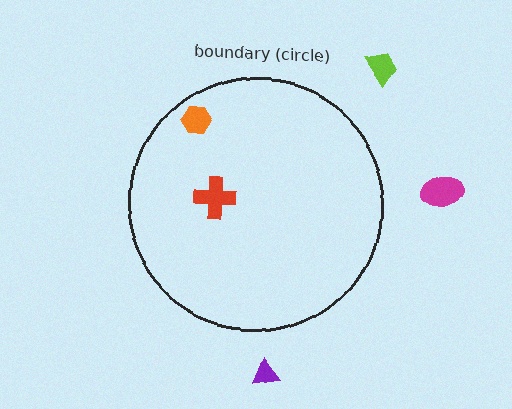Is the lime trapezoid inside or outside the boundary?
Outside.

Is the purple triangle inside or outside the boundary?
Outside.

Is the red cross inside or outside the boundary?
Inside.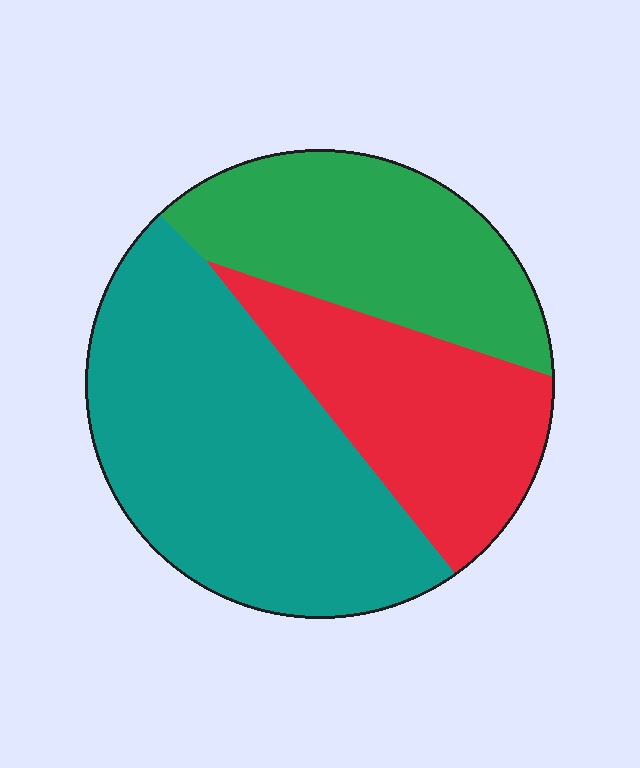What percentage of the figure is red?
Red covers about 25% of the figure.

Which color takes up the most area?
Teal, at roughly 45%.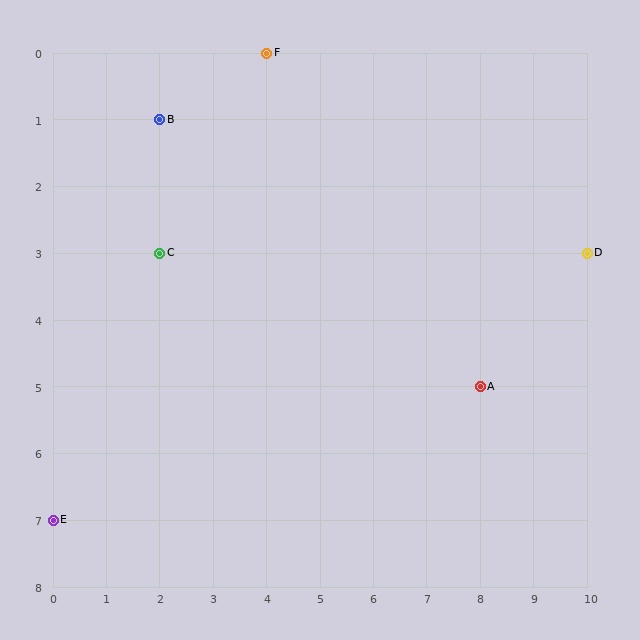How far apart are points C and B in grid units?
Points C and B are 2 rows apart.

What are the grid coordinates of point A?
Point A is at grid coordinates (8, 5).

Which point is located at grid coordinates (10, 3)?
Point D is at (10, 3).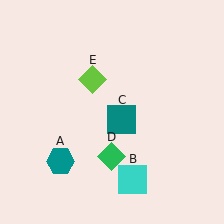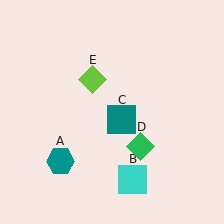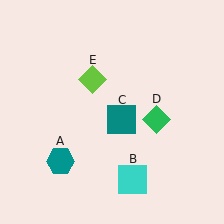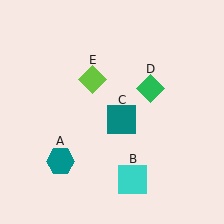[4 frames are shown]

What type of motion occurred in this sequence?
The green diamond (object D) rotated counterclockwise around the center of the scene.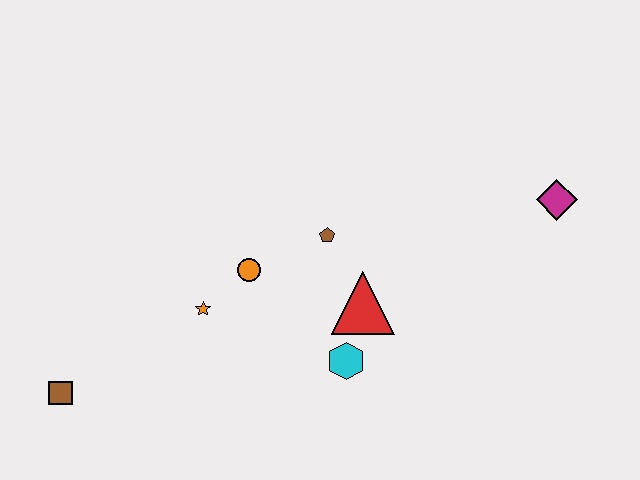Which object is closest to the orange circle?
The orange star is closest to the orange circle.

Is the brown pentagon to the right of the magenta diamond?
No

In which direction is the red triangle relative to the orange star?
The red triangle is to the right of the orange star.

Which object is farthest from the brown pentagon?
The brown square is farthest from the brown pentagon.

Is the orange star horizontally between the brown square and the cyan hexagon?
Yes